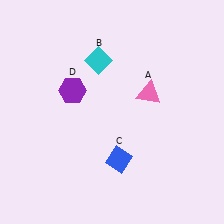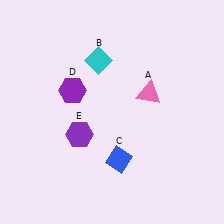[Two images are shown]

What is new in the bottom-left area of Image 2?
A purple hexagon (E) was added in the bottom-left area of Image 2.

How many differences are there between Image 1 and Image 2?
There is 1 difference between the two images.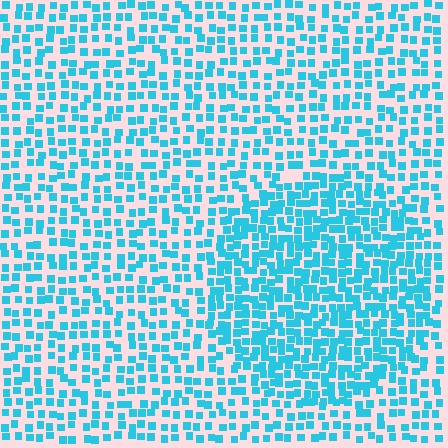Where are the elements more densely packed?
The elements are more densely packed inside the circle boundary.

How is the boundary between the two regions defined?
The boundary is defined by a change in element density (approximately 1.7x ratio). All elements are the same color, size, and shape.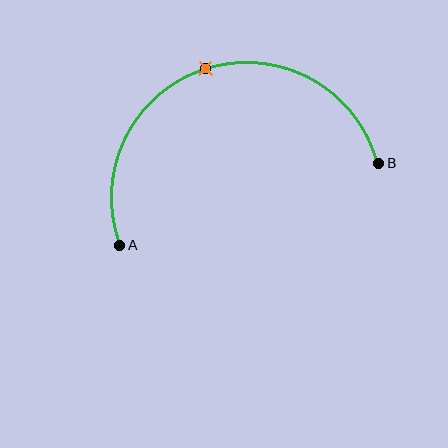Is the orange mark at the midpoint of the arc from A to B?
Yes. The orange mark lies on the arc at equal arc-length from both A and B — it is the arc midpoint.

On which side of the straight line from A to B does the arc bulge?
The arc bulges above the straight line connecting A and B.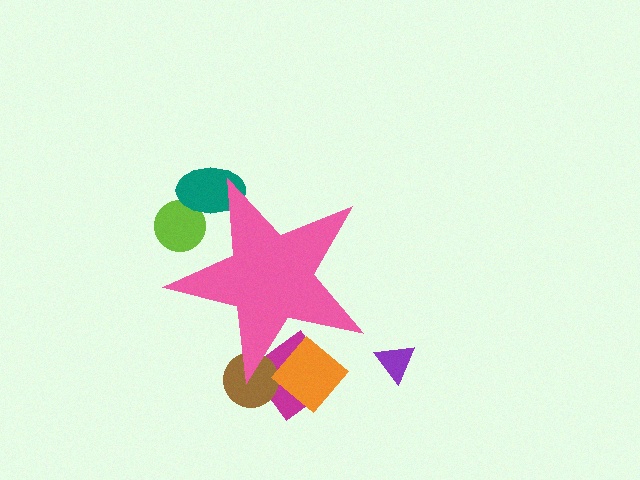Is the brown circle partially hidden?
Yes, the brown circle is partially hidden behind the pink star.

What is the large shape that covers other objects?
A pink star.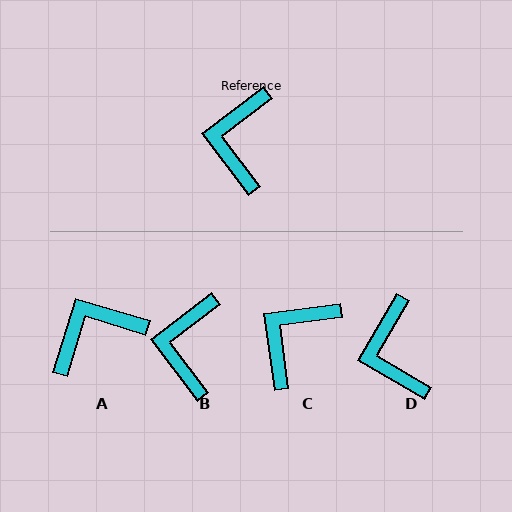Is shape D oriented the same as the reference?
No, it is off by about 22 degrees.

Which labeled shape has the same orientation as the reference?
B.